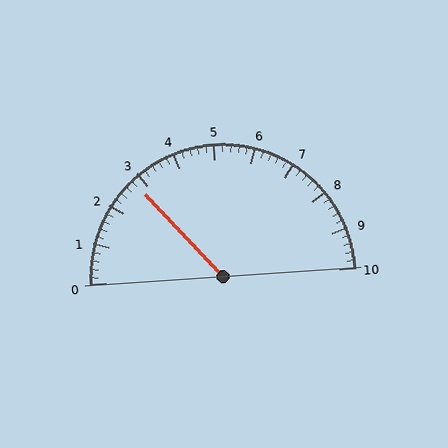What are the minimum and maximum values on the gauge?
The gauge ranges from 0 to 10.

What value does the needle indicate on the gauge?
The needle indicates approximately 2.8.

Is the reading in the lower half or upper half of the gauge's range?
The reading is in the lower half of the range (0 to 10).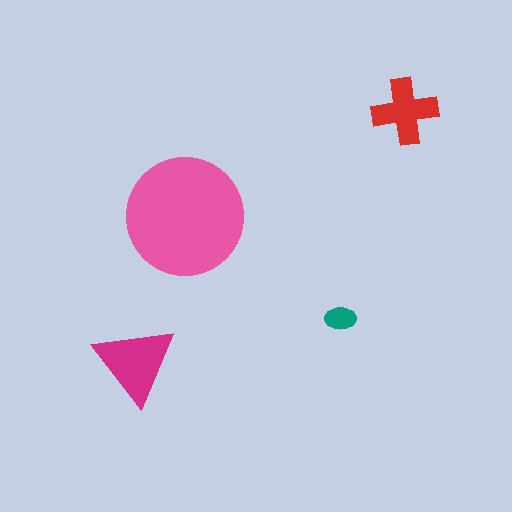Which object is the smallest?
The teal ellipse.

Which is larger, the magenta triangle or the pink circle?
The pink circle.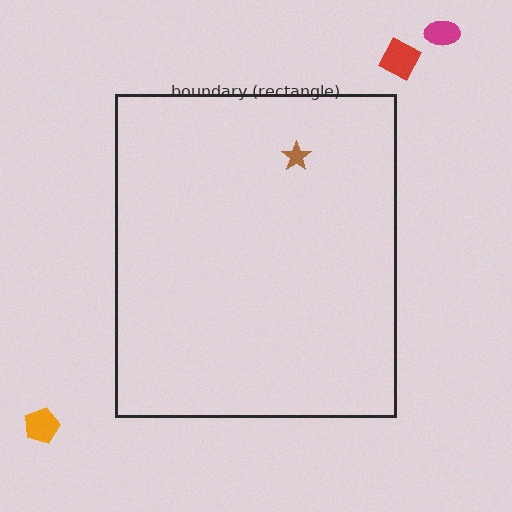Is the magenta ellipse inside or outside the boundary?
Outside.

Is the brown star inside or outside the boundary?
Inside.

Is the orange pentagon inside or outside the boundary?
Outside.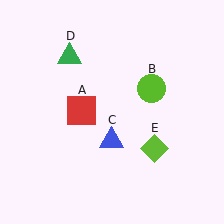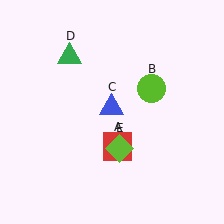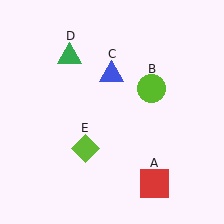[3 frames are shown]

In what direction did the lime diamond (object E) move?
The lime diamond (object E) moved left.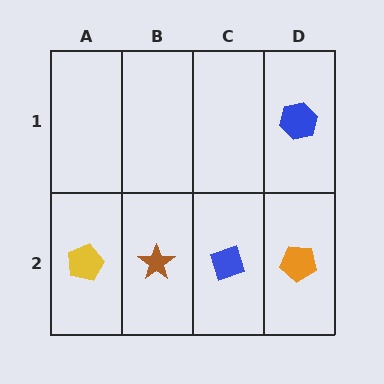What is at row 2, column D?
An orange pentagon.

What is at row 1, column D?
A blue hexagon.